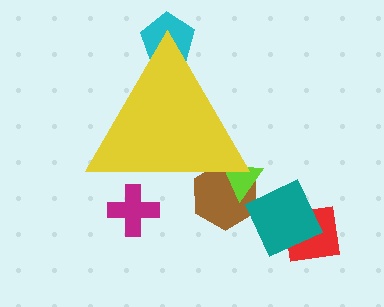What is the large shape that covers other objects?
A yellow triangle.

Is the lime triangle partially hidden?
Yes, the lime triangle is partially hidden behind the yellow triangle.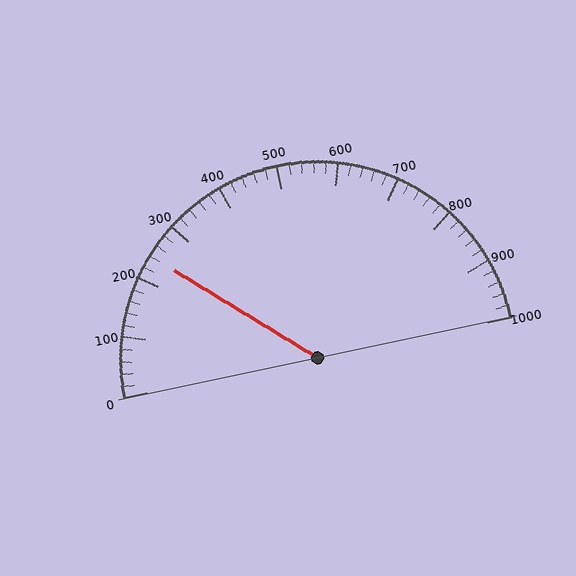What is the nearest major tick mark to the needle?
The nearest major tick mark is 200.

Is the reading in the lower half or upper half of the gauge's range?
The reading is in the lower half of the range (0 to 1000).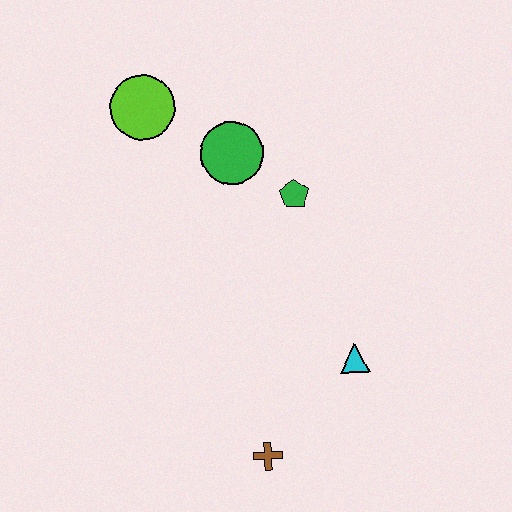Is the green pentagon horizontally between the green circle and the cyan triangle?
Yes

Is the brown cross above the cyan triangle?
No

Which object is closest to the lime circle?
The green circle is closest to the lime circle.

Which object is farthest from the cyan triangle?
The lime circle is farthest from the cyan triangle.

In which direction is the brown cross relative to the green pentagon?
The brown cross is below the green pentagon.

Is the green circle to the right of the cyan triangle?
No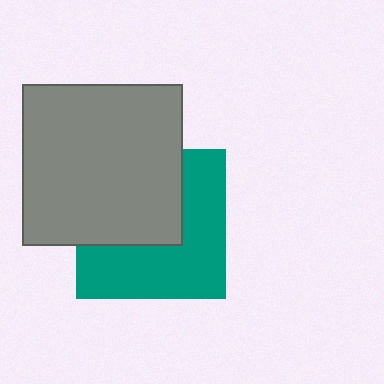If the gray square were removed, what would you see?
You would see the complete teal square.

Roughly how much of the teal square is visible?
About half of it is visible (roughly 54%).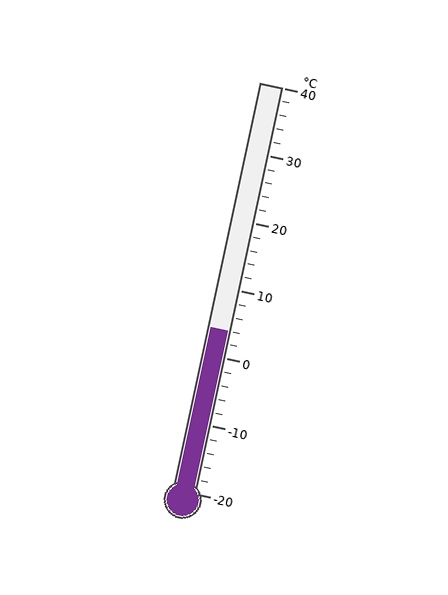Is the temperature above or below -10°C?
The temperature is above -10°C.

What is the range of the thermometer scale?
The thermometer scale ranges from -20°C to 40°C.